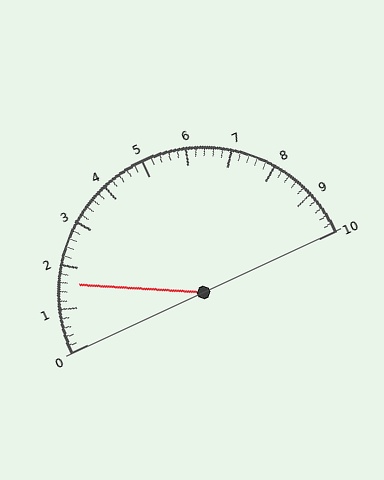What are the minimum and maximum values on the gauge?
The gauge ranges from 0 to 10.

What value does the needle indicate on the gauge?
The needle indicates approximately 1.6.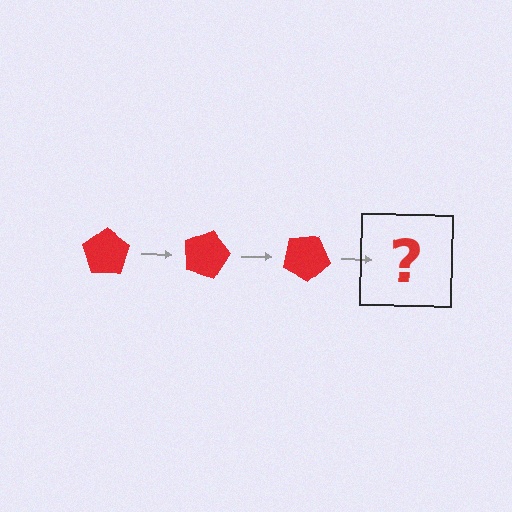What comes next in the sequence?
The next element should be a red pentagon rotated 45 degrees.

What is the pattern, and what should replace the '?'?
The pattern is that the pentagon rotates 15 degrees each step. The '?' should be a red pentagon rotated 45 degrees.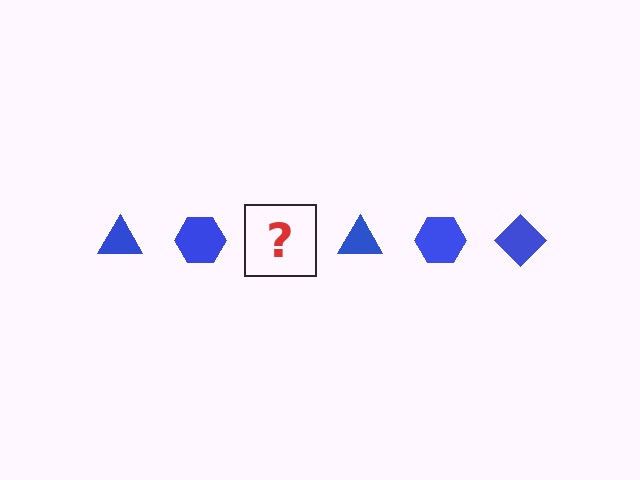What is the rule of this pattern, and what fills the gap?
The rule is that the pattern cycles through triangle, hexagon, diamond shapes in blue. The gap should be filled with a blue diamond.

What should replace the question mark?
The question mark should be replaced with a blue diamond.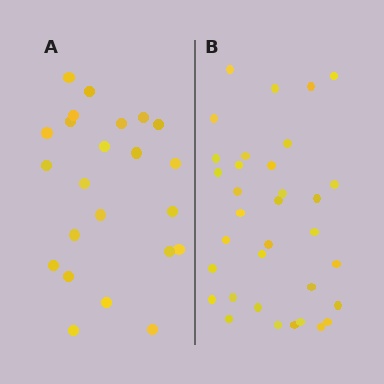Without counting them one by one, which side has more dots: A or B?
Region B (the right region) has more dots.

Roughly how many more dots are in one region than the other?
Region B has roughly 12 or so more dots than region A.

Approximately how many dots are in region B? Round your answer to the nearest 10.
About 30 dots. (The exact count is 34, which rounds to 30.)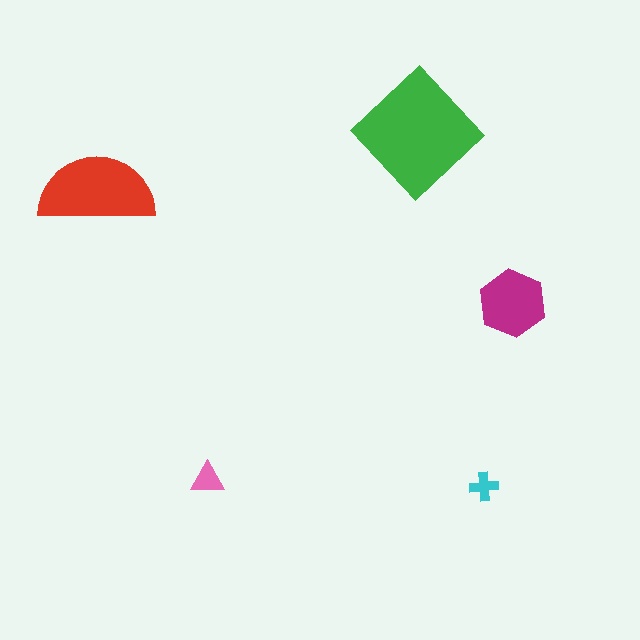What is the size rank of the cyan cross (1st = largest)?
5th.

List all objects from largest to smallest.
The green diamond, the red semicircle, the magenta hexagon, the pink triangle, the cyan cross.